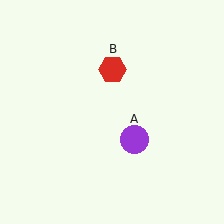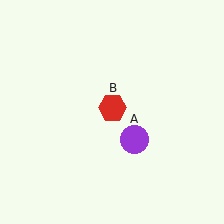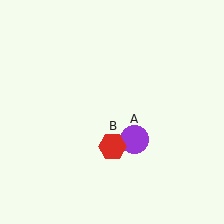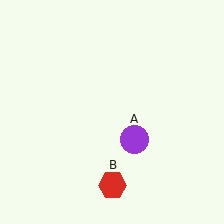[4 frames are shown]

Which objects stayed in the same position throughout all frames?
Purple circle (object A) remained stationary.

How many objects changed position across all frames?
1 object changed position: red hexagon (object B).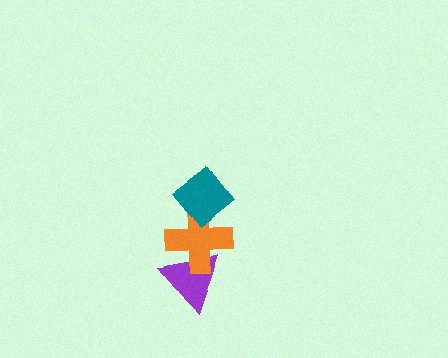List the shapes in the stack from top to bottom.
From top to bottom: the teal diamond, the orange cross, the purple triangle.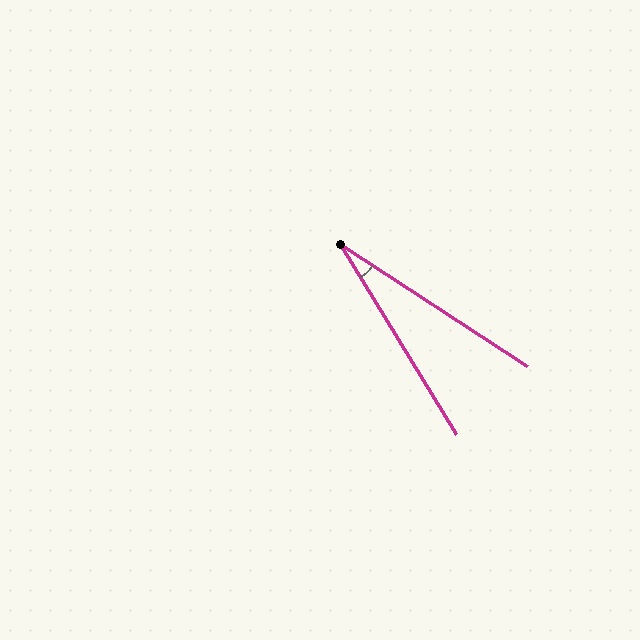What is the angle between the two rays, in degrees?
Approximately 25 degrees.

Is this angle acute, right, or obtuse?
It is acute.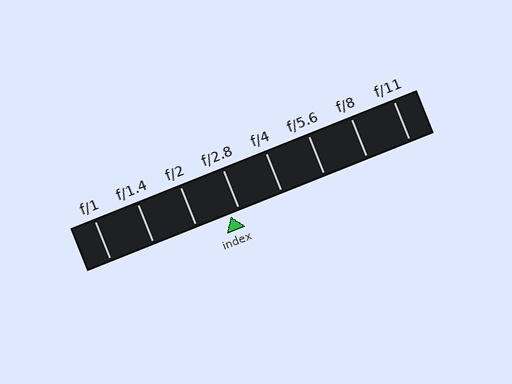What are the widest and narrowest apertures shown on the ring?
The widest aperture shown is f/1 and the narrowest is f/11.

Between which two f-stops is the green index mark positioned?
The index mark is between f/2 and f/2.8.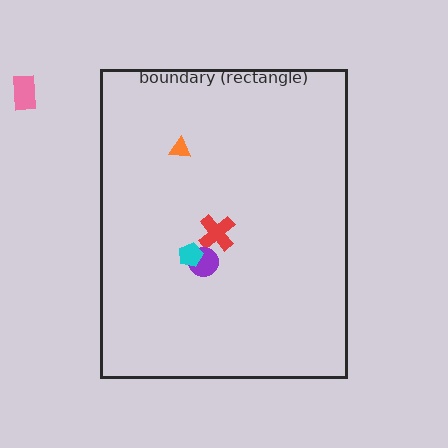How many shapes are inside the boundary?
4 inside, 1 outside.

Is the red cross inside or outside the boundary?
Inside.